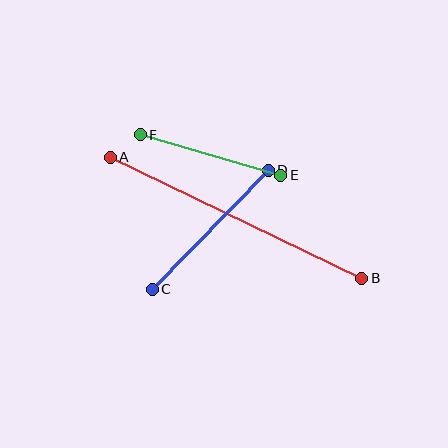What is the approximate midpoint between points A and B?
The midpoint is at approximately (236, 218) pixels.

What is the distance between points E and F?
The distance is approximately 146 pixels.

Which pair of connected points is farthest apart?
Points A and B are farthest apart.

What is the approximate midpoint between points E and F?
The midpoint is at approximately (211, 155) pixels.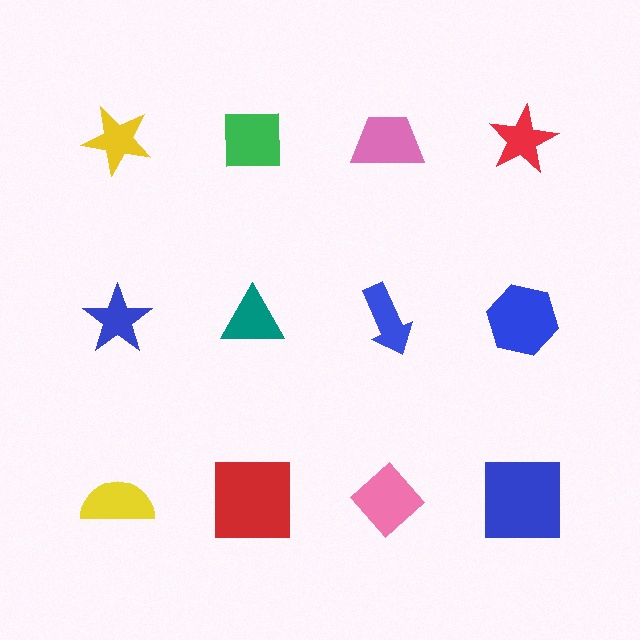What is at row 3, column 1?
A yellow semicircle.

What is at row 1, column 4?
A red star.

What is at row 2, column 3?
A blue arrow.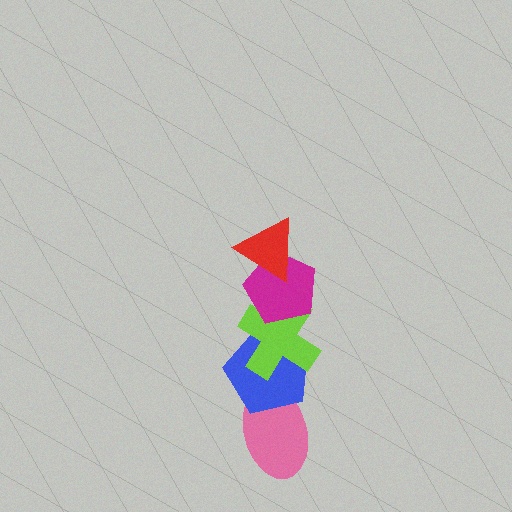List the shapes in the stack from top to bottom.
From top to bottom: the red triangle, the magenta pentagon, the lime cross, the blue pentagon, the pink ellipse.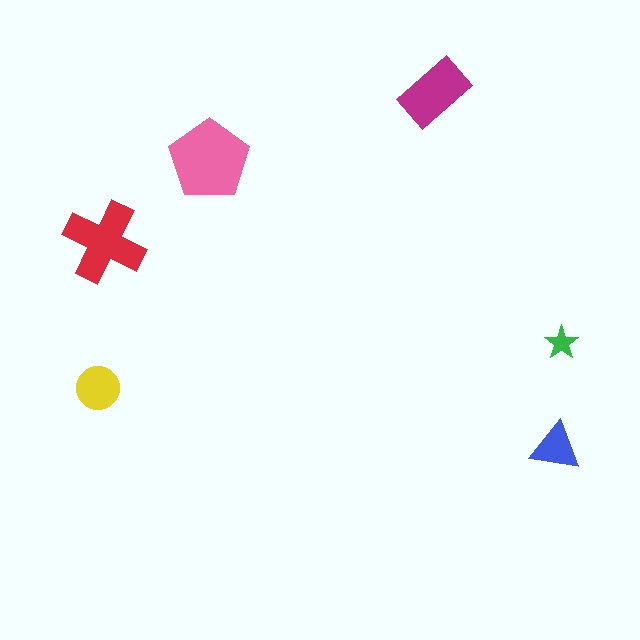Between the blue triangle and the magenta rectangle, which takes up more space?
The magenta rectangle.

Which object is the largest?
The pink pentagon.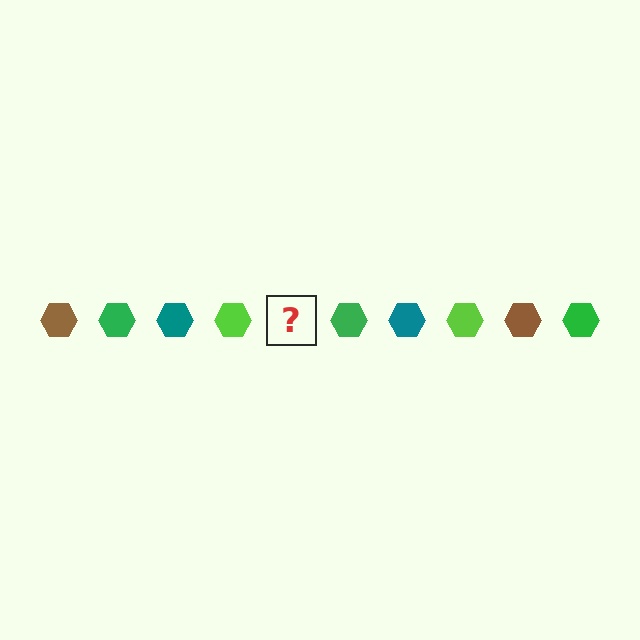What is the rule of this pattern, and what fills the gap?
The rule is that the pattern cycles through brown, green, teal, lime hexagons. The gap should be filled with a brown hexagon.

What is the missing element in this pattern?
The missing element is a brown hexagon.